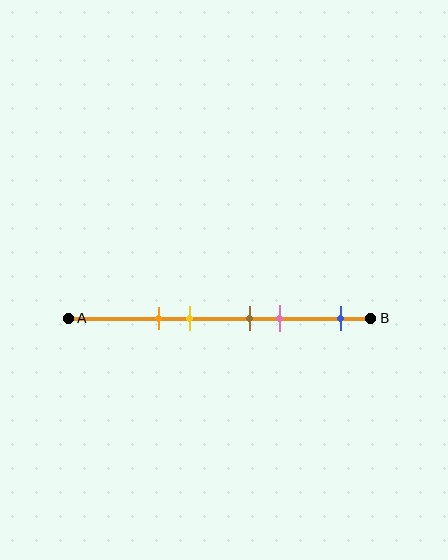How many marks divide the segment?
There are 5 marks dividing the segment.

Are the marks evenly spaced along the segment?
No, the marks are not evenly spaced.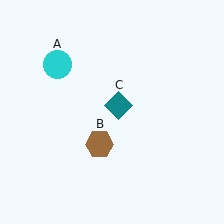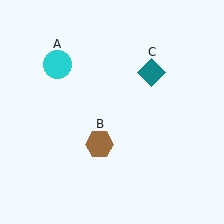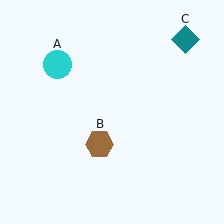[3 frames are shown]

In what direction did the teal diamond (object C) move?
The teal diamond (object C) moved up and to the right.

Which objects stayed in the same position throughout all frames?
Cyan circle (object A) and brown hexagon (object B) remained stationary.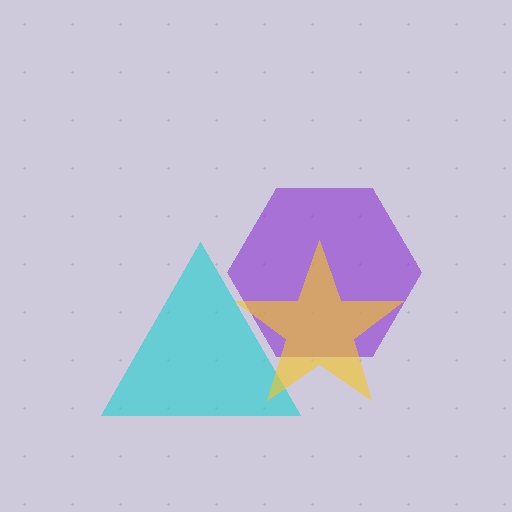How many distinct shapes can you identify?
There are 3 distinct shapes: a cyan triangle, a purple hexagon, a yellow star.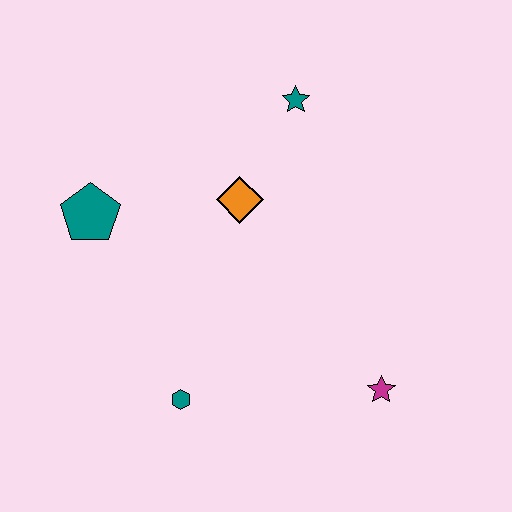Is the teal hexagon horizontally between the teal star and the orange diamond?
No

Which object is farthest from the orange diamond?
The magenta star is farthest from the orange diamond.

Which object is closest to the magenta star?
The teal hexagon is closest to the magenta star.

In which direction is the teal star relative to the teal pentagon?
The teal star is to the right of the teal pentagon.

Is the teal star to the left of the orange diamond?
No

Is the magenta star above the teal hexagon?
Yes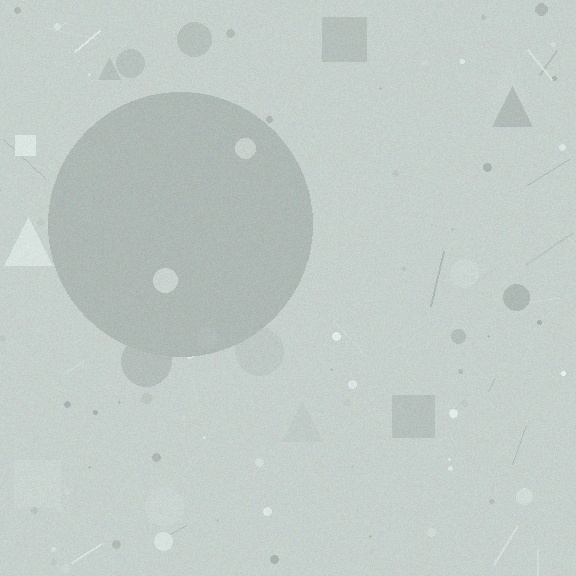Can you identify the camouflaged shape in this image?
The camouflaged shape is a circle.